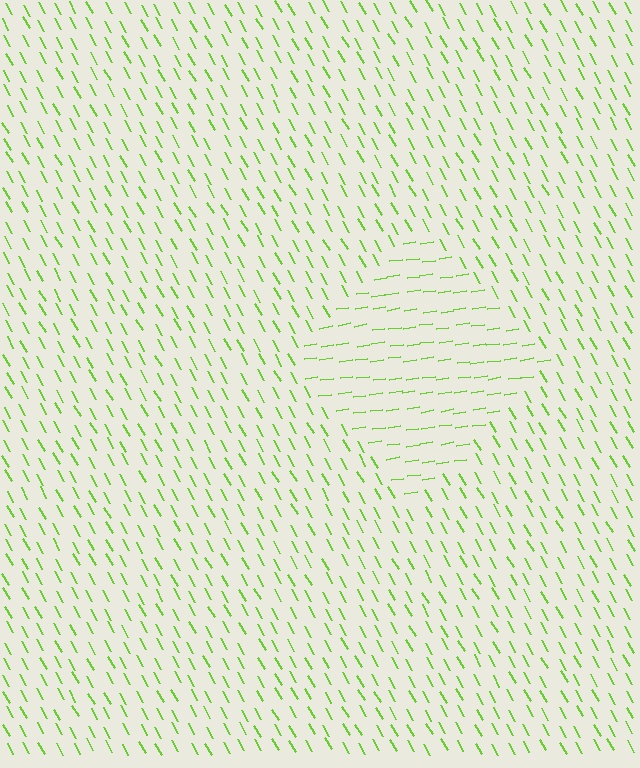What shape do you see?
I see a diamond.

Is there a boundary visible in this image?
Yes, there is a texture boundary formed by a change in line orientation.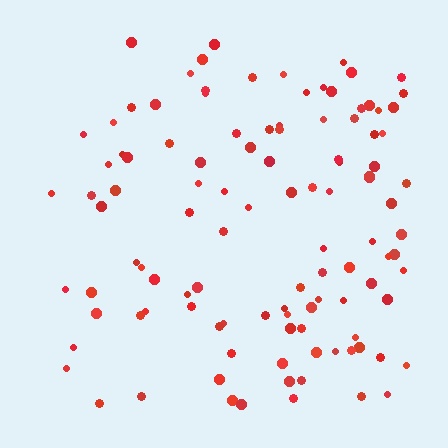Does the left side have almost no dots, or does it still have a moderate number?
Still a moderate number, just noticeably fewer than the right.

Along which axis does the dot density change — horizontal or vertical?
Horizontal.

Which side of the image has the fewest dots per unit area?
The left.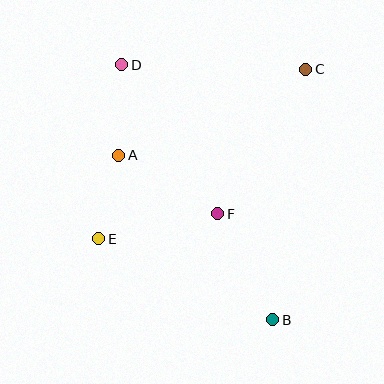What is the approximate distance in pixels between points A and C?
The distance between A and C is approximately 206 pixels.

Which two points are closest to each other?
Points A and E are closest to each other.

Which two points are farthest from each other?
Points B and D are farthest from each other.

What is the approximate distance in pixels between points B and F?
The distance between B and F is approximately 120 pixels.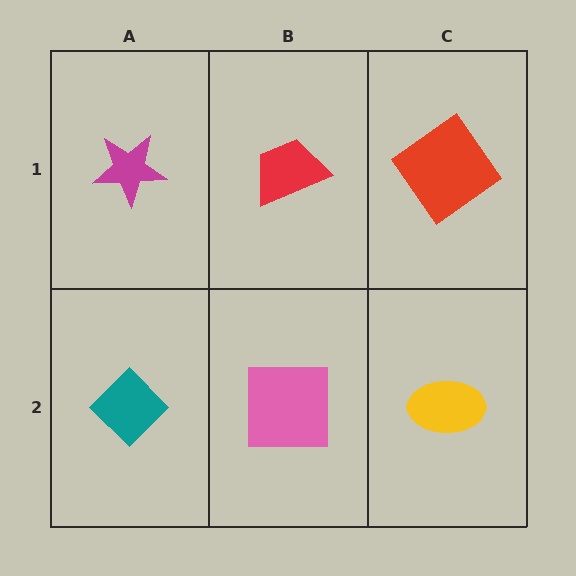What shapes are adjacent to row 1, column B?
A pink square (row 2, column B), a magenta star (row 1, column A), a red diamond (row 1, column C).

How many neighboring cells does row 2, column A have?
2.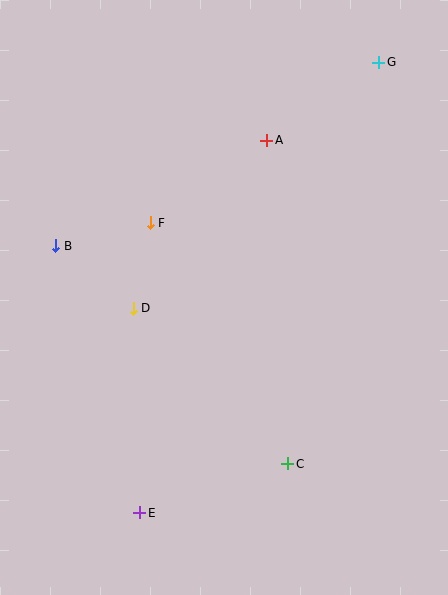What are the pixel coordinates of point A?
Point A is at (267, 140).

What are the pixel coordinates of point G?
Point G is at (379, 62).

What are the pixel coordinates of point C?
Point C is at (288, 464).